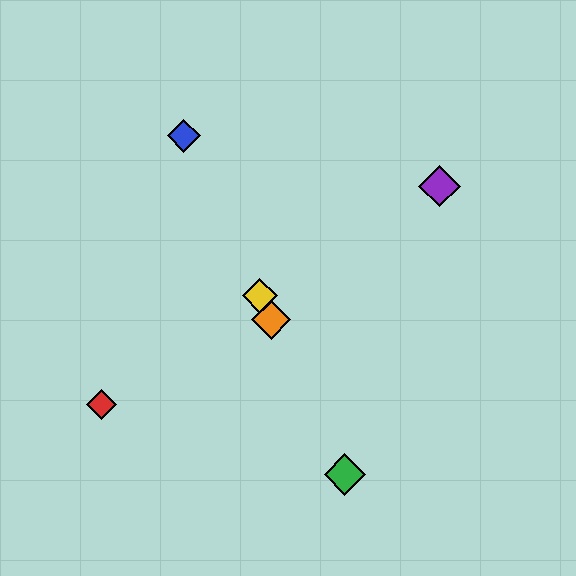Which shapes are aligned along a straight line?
The blue diamond, the green diamond, the yellow diamond, the orange diamond are aligned along a straight line.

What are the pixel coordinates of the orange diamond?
The orange diamond is at (271, 320).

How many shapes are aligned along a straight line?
4 shapes (the blue diamond, the green diamond, the yellow diamond, the orange diamond) are aligned along a straight line.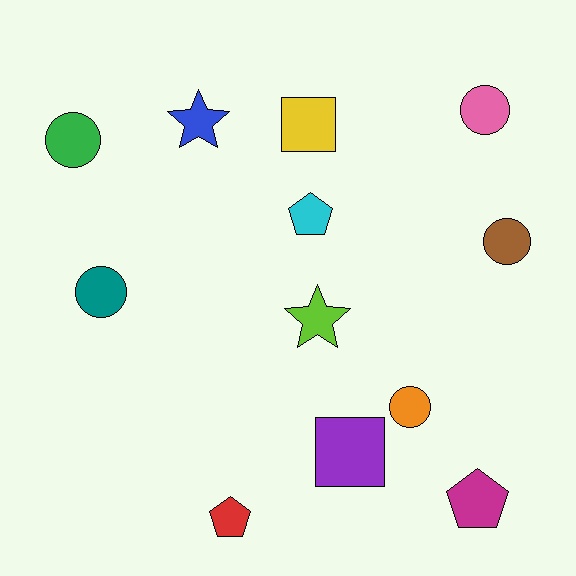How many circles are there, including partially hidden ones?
There are 5 circles.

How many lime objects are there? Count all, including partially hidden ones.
There is 1 lime object.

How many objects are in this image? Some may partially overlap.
There are 12 objects.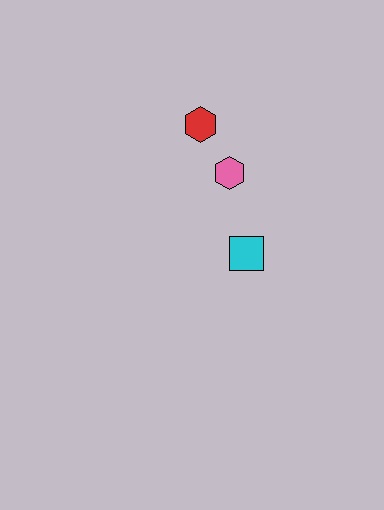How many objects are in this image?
There are 3 objects.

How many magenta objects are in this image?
There are no magenta objects.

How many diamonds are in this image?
There are no diamonds.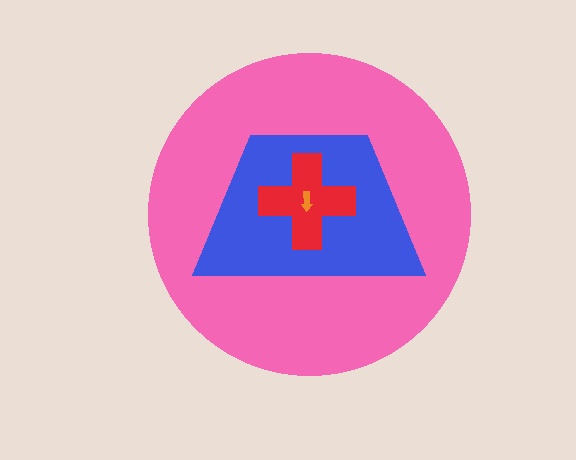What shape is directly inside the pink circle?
The blue trapezoid.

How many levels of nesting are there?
4.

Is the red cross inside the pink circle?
Yes.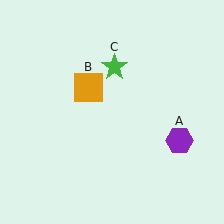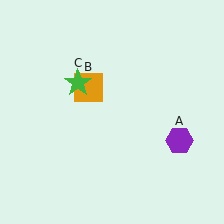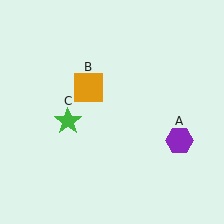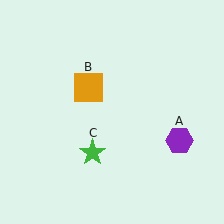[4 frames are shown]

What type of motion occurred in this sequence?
The green star (object C) rotated counterclockwise around the center of the scene.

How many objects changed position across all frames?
1 object changed position: green star (object C).